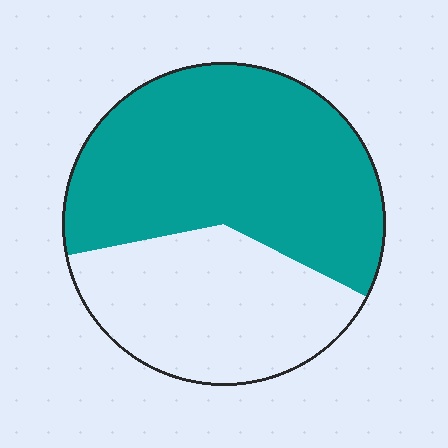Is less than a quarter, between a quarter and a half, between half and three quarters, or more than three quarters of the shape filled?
Between half and three quarters.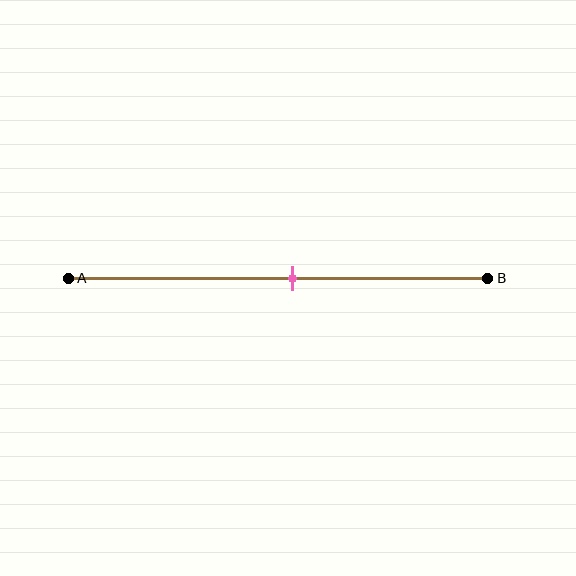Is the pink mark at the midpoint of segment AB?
No, the mark is at about 55% from A, not at the 50% midpoint.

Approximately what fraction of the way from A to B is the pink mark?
The pink mark is approximately 55% of the way from A to B.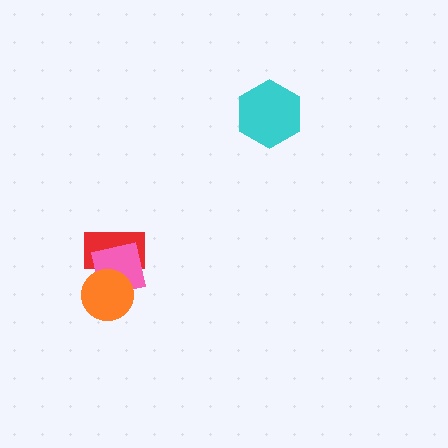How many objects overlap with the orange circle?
2 objects overlap with the orange circle.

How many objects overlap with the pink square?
2 objects overlap with the pink square.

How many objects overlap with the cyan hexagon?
0 objects overlap with the cyan hexagon.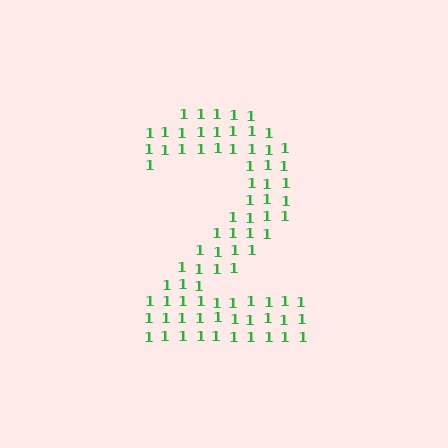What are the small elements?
The small elements are digit 1's.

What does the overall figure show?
The overall figure shows the digit 2.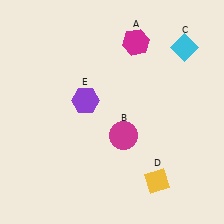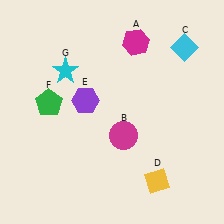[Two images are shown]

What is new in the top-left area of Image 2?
A cyan star (G) was added in the top-left area of Image 2.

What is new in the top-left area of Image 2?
A green pentagon (F) was added in the top-left area of Image 2.